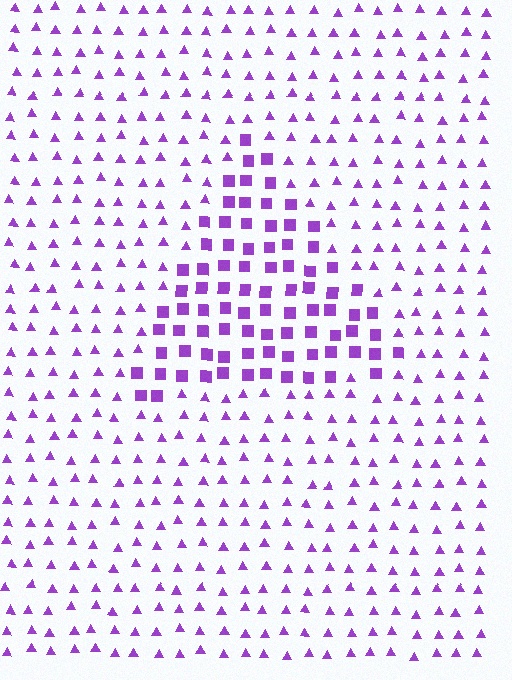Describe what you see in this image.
The image is filled with small purple elements arranged in a uniform grid. A triangle-shaped region contains squares, while the surrounding area contains triangles. The boundary is defined purely by the change in element shape.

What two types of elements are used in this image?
The image uses squares inside the triangle region and triangles outside it.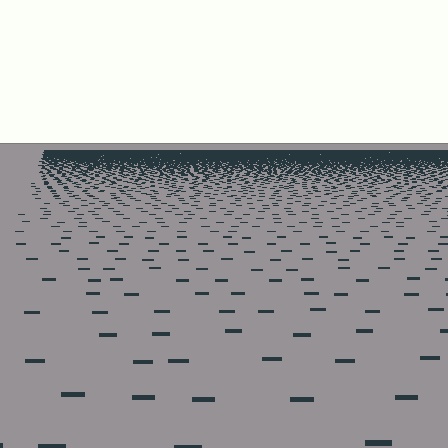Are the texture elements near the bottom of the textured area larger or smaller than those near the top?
Larger. Near the bottom, elements are closer to the viewer and appear at a bigger on-screen size.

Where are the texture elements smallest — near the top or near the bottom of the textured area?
Near the top.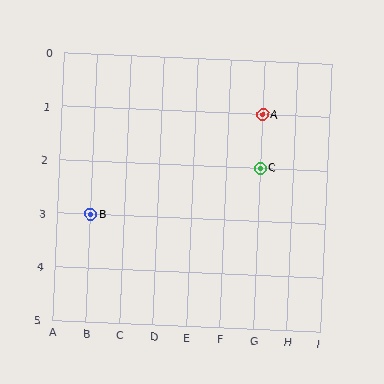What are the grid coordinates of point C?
Point C is at grid coordinates (G, 2).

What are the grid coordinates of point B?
Point B is at grid coordinates (B, 3).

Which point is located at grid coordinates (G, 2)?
Point C is at (G, 2).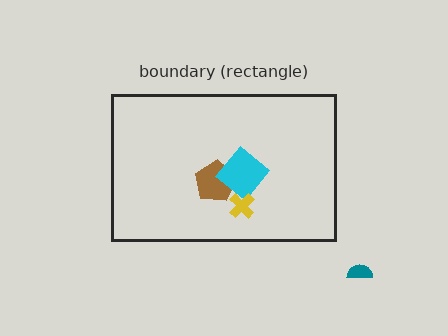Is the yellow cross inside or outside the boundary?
Inside.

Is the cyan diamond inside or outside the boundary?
Inside.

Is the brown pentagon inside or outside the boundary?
Inside.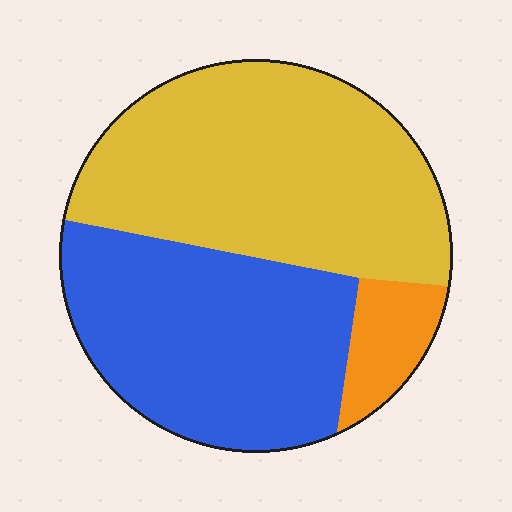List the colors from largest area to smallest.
From largest to smallest: yellow, blue, orange.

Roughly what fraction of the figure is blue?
Blue covers around 40% of the figure.